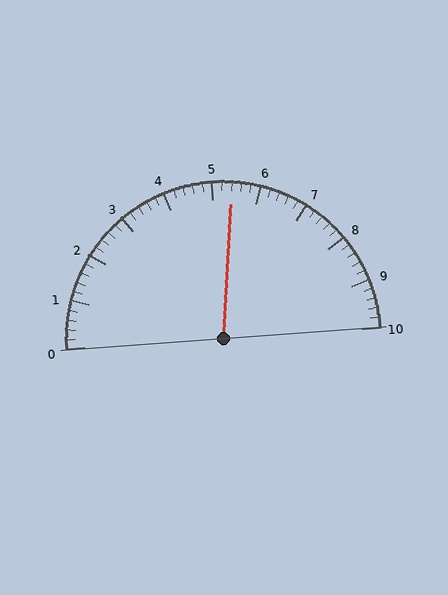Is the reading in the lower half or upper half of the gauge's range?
The reading is in the upper half of the range (0 to 10).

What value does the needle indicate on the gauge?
The needle indicates approximately 5.4.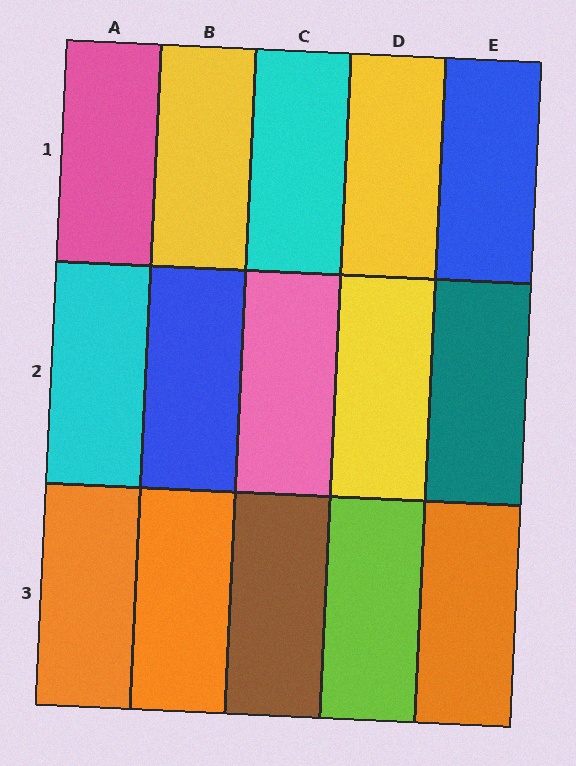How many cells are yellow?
3 cells are yellow.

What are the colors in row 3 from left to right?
Orange, orange, brown, lime, orange.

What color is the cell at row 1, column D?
Yellow.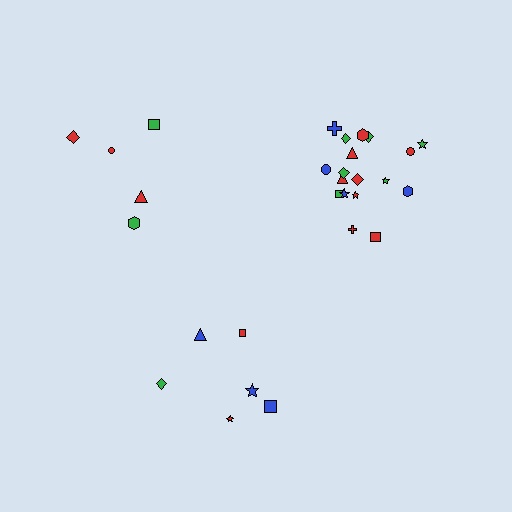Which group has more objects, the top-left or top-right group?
The top-right group.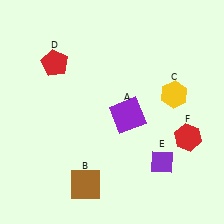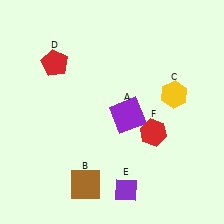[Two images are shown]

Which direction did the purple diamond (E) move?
The purple diamond (E) moved left.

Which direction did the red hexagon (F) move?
The red hexagon (F) moved left.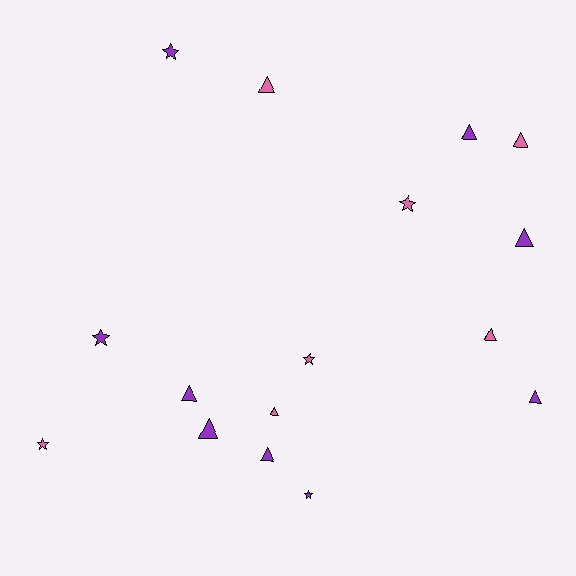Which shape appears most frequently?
Triangle, with 10 objects.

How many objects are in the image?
There are 16 objects.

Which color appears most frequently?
Purple, with 9 objects.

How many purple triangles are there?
There are 6 purple triangles.